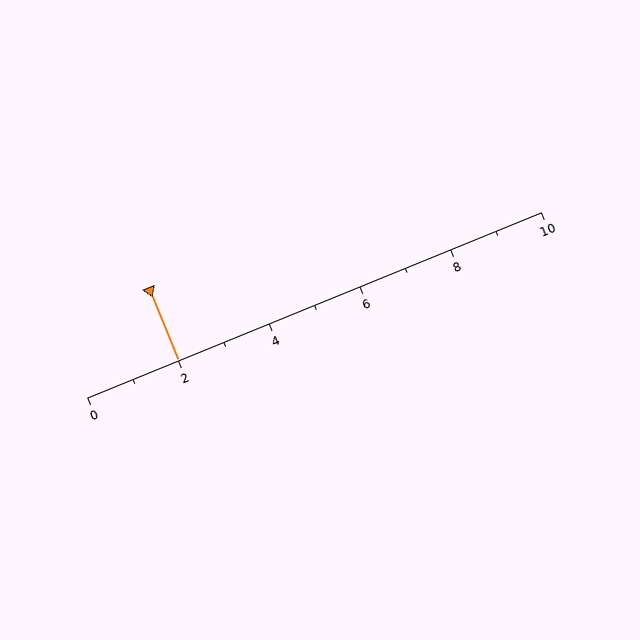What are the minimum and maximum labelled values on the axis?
The axis runs from 0 to 10.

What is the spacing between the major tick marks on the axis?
The major ticks are spaced 2 apart.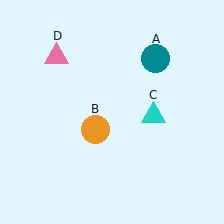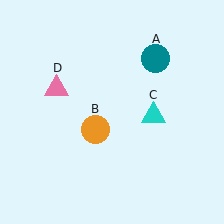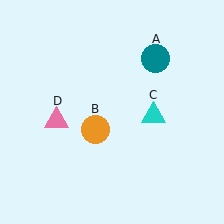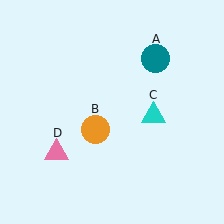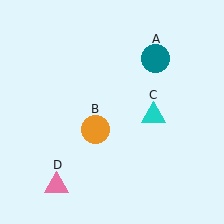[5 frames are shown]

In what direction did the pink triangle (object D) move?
The pink triangle (object D) moved down.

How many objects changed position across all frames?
1 object changed position: pink triangle (object D).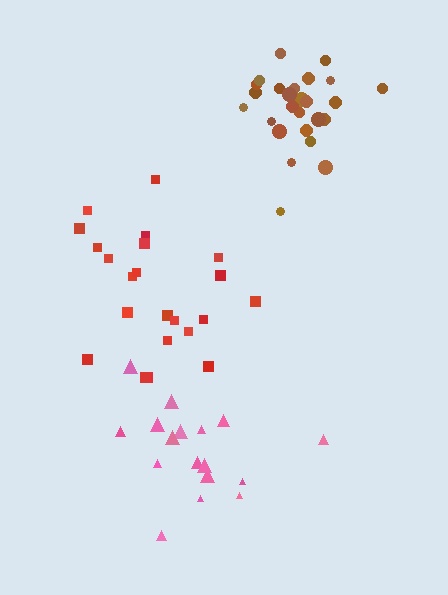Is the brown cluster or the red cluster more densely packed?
Brown.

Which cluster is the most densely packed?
Brown.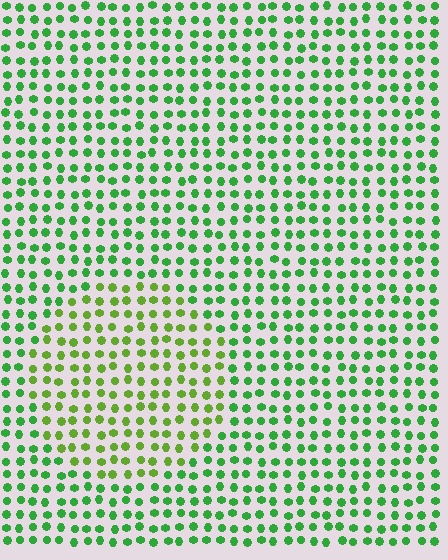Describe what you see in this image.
The image is filled with small green elements in a uniform arrangement. A circle-shaped region is visible where the elements are tinted to a slightly different hue, forming a subtle color boundary.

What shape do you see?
I see a circle.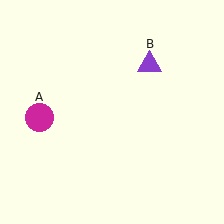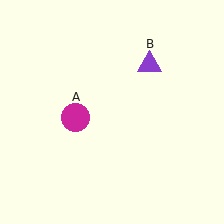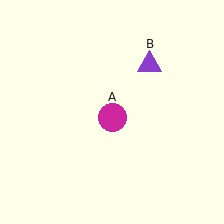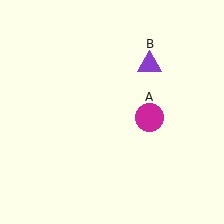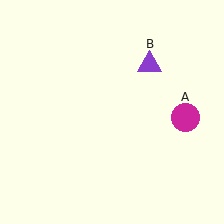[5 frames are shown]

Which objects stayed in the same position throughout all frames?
Purple triangle (object B) remained stationary.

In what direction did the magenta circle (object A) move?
The magenta circle (object A) moved right.